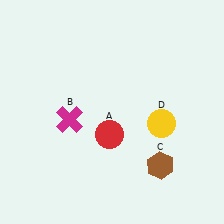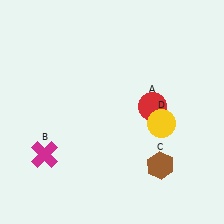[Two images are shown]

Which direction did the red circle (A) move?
The red circle (A) moved right.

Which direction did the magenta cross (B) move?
The magenta cross (B) moved down.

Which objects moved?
The objects that moved are: the red circle (A), the magenta cross (B).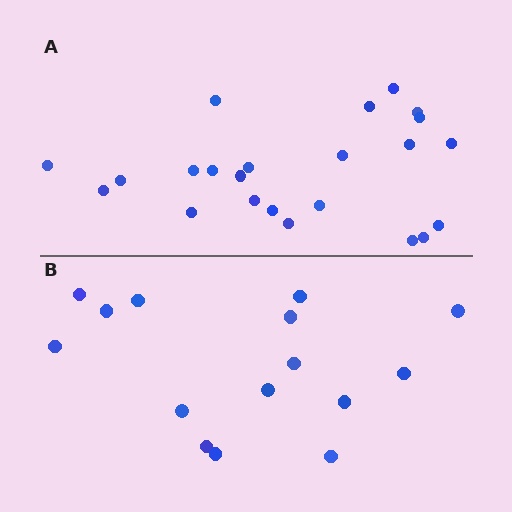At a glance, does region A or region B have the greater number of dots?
Region A (the top region) has more dots.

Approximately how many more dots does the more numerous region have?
Region A has roughly 8 or so more dots than region B.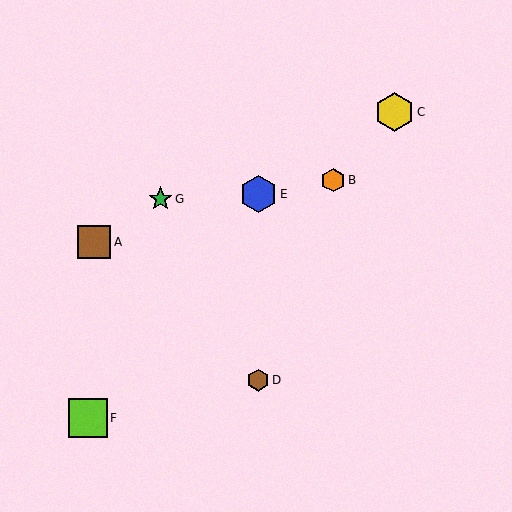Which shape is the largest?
The yellow hexagon (labeled C) is the largest.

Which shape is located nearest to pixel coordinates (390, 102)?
The yellow hexagon (labeled C) at (395, 112) is nearest to that location.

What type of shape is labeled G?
Shape G is a green star.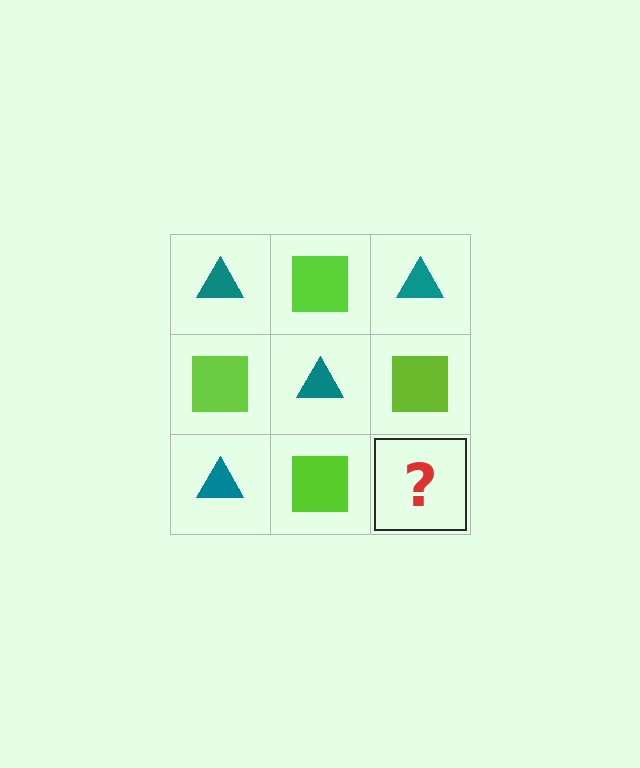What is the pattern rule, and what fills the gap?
The rule is that it alternates teal triangle and lime square in a checkerboard pattern. The gap should be filled with a teal triangle.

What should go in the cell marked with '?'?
The missing cell should contain a teal triangle.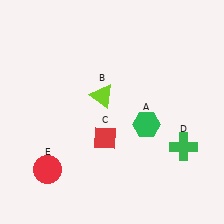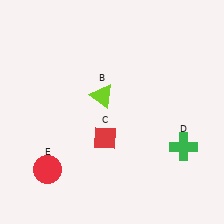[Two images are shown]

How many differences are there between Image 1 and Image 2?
There is 1 difference between the two images.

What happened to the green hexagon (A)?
The green hexagon (A) was removed in Image 2. It was in the bottom-right area of Image 1.